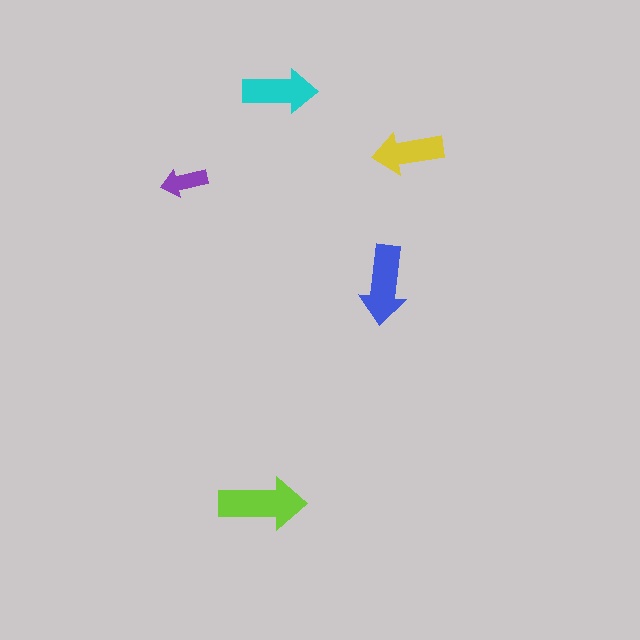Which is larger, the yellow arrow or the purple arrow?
The yellow one.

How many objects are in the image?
There are 5 objects in the image.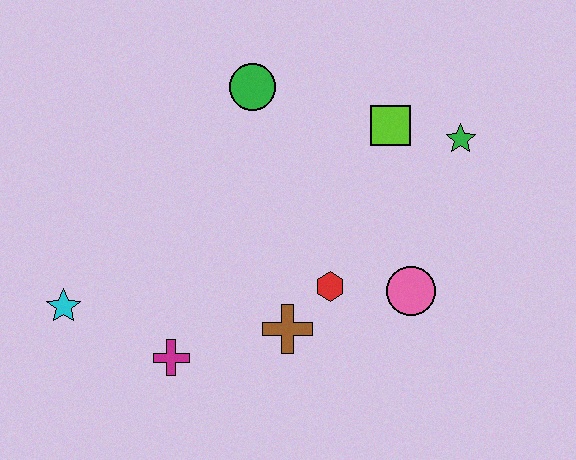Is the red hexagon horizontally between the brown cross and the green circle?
No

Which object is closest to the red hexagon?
The brown cross is closest to the red hexagon.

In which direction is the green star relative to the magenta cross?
The green star is to the right of the magenta cross.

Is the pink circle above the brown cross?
Yes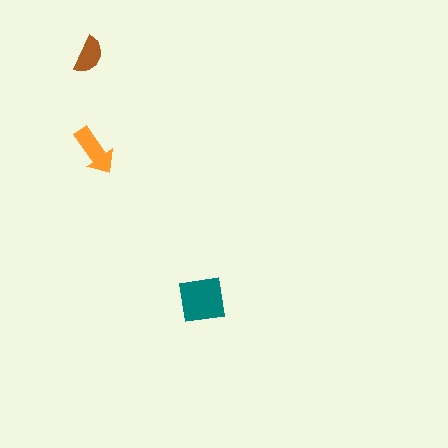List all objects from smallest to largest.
The brown semicircle, the orange arrow, the teal square.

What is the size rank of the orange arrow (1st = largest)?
2nd.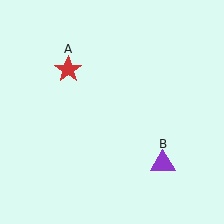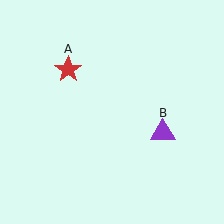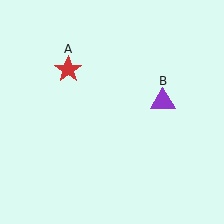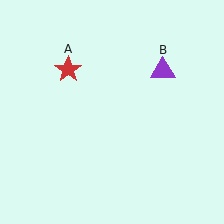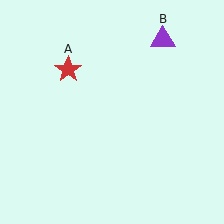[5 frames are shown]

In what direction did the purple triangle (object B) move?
The purple triangle (object B) moved up.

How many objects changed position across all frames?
1 object changed position: purple triangle (object B).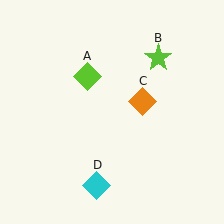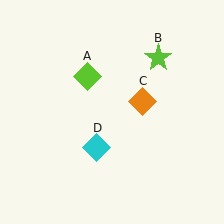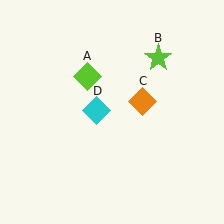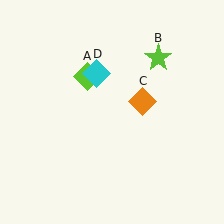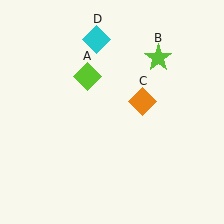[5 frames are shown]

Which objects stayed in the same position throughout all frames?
Lime diamond (object A) and lime star (object B) and orange diamond (object C) remained stationary.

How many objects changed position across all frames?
1 object changed position: cyan diamond (object D).